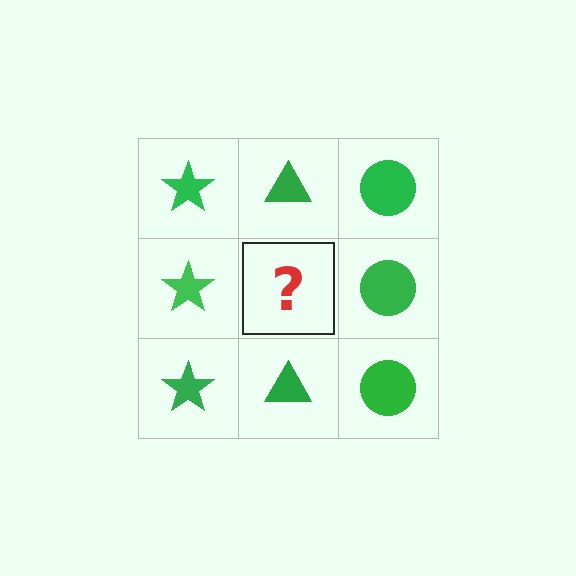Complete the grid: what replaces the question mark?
The question mark should be replaced with a green triangle.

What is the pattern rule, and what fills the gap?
The rule is that each column has a consistent shape. The gap should be filled with a green triangle.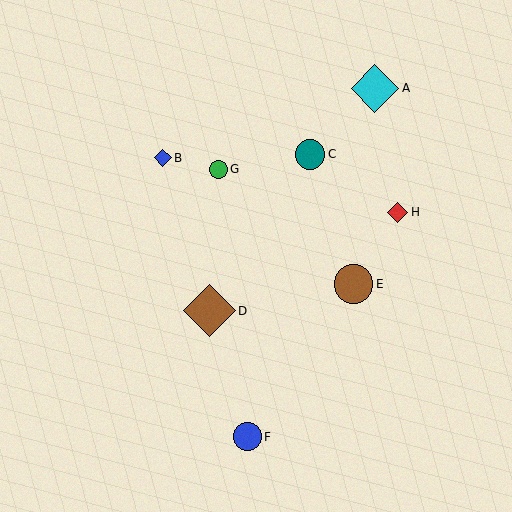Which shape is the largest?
The brown diamond (labeled D) is the largest.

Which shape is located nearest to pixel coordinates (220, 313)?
The brown diamond (labeled D) at (209, 311) is nearest to that location.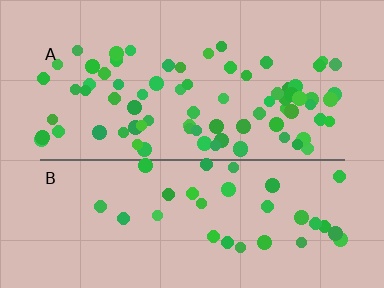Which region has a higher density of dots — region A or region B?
A (the top).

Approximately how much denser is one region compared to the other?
Approximately 2.3× — region A over region B.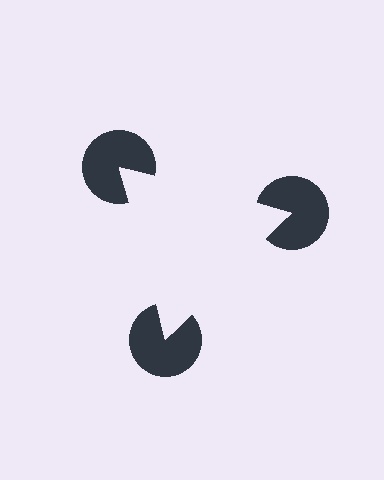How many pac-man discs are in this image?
There are 3 — one at each vertex of the illusory triangle.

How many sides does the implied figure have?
3 sides.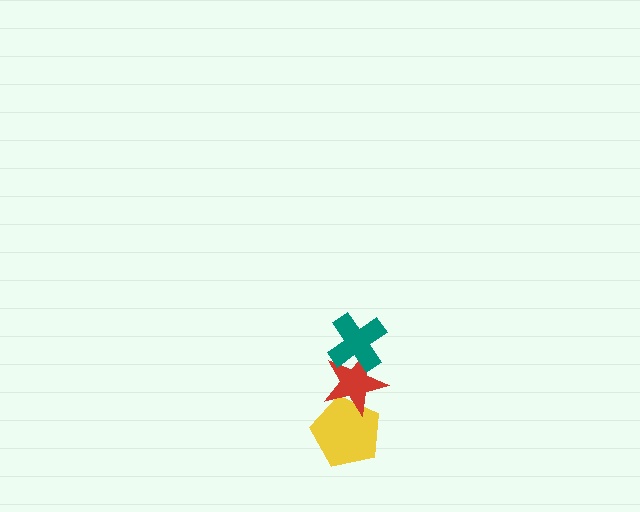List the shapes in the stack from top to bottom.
From top to bottom: the teal cross, the red star, the yellow pentagon.